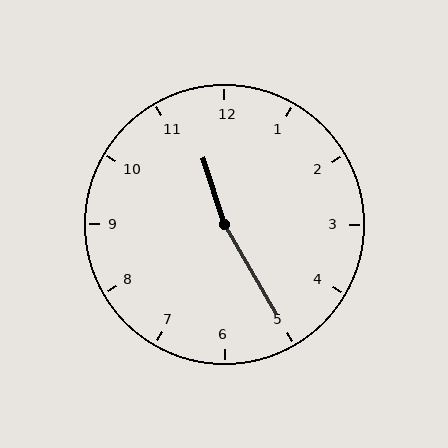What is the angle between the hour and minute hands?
Approximately 168 degrees.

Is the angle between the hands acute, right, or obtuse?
It is obtuse.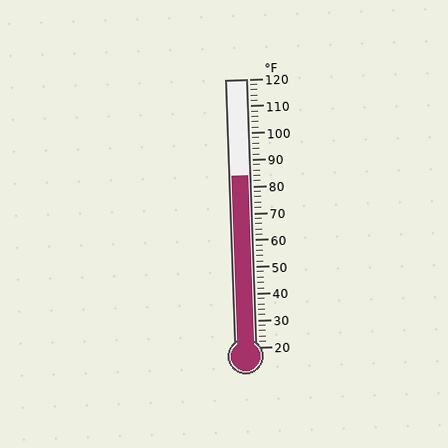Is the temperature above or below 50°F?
The temperature is above 50°F.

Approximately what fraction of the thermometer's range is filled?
The thermometer is filled to approximately 65% of its range.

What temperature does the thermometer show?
The thermometer shows approximately 84°F.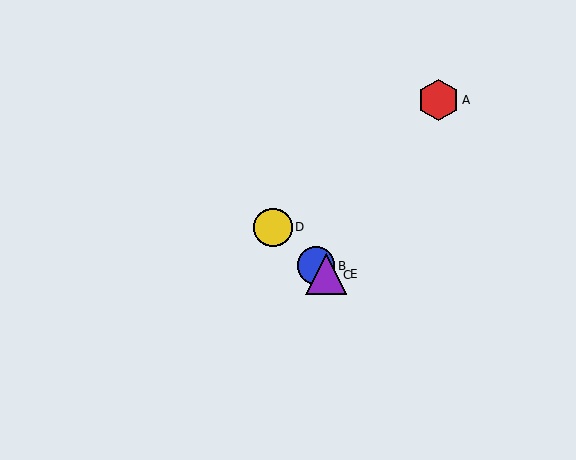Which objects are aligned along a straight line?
Objects B, C, D, E are aligned along a straight line.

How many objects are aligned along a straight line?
4 objects (B, C, D, E) are aligned along a straight line.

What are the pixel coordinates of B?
Object B is at (316, 266).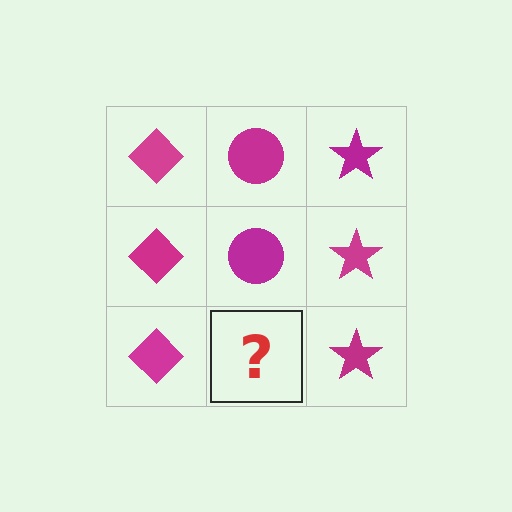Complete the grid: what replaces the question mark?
The question mark should be replaced with a magenta circle.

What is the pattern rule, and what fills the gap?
The rule is that each column has a consistent shape. The gap should be filled with a magenta circle.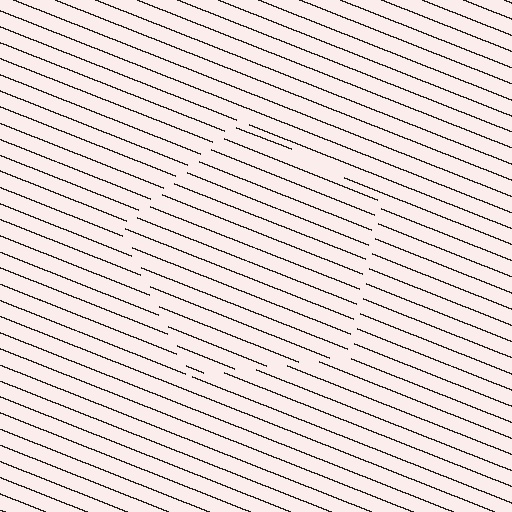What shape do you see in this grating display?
An illusory pentagon. The interior of the shape contains the same grating, shifted by half a period — the contour is defined by the phase discontinuity where line-ends from the inner and outer gratings abut.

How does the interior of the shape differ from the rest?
The interior of the shape contains the same grating, shifted by half a period — the contour is defined by the phase discontinuity where line-ends from the inner and outer gratings abut.